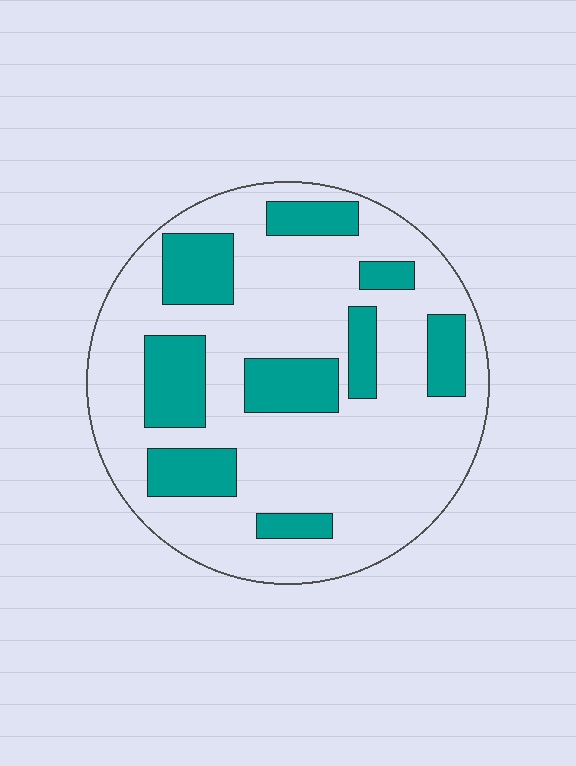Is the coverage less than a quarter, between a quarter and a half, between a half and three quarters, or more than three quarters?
Between a quarter and a half.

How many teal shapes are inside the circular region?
9.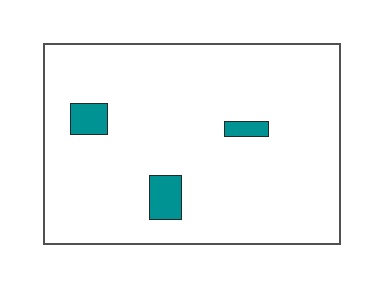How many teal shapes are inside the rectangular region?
3.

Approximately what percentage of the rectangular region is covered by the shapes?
Approximately 5%.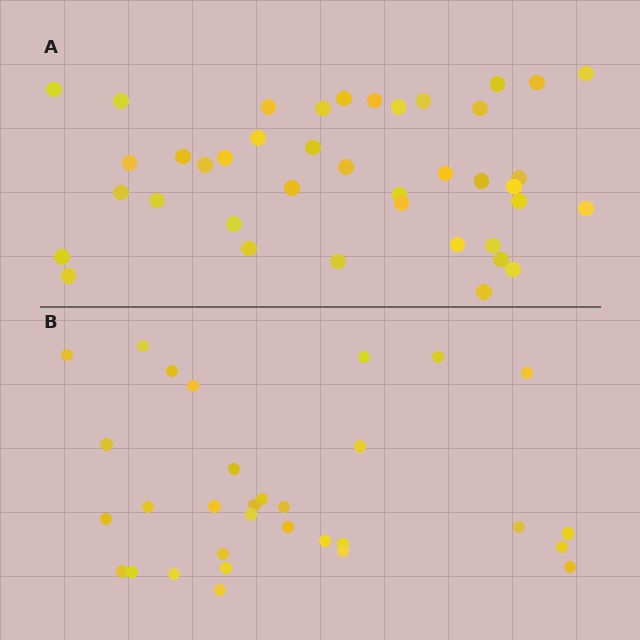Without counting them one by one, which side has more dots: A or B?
Region A (the top region) has more dots.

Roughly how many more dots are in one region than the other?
Region A has roughly 8 or so more dots than region B.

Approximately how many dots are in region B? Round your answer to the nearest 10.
About 30 dots. (The exact count is 31, which rounds to 30.)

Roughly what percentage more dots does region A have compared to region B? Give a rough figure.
About 30% more.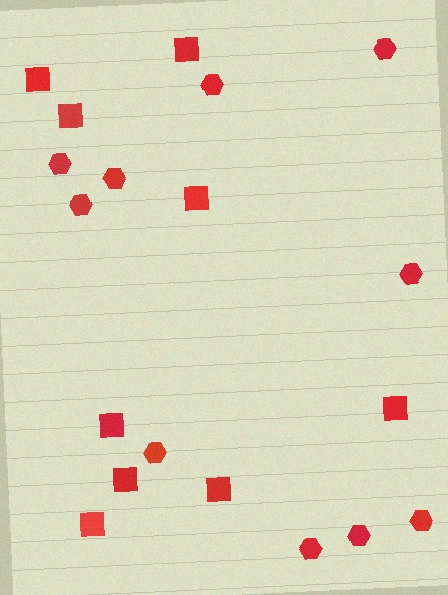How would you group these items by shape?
There are 2 groups: one group of squares (9) and one group of hexagons (10).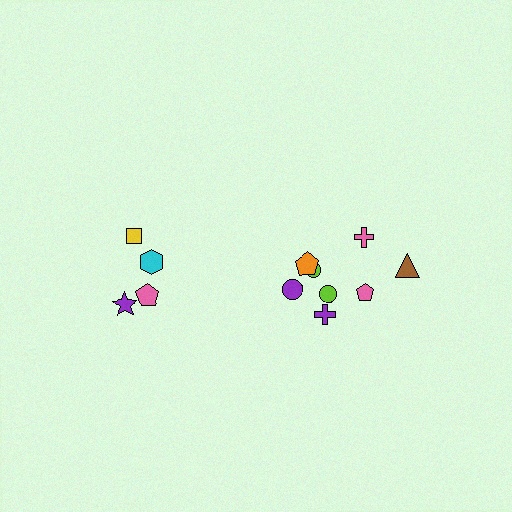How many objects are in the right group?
There are 8 objects.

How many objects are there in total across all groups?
There are 12 objects.